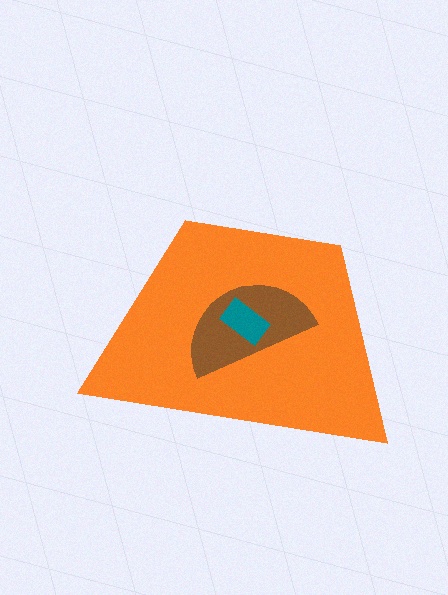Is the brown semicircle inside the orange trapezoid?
Yes.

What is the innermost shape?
The teal rectangle.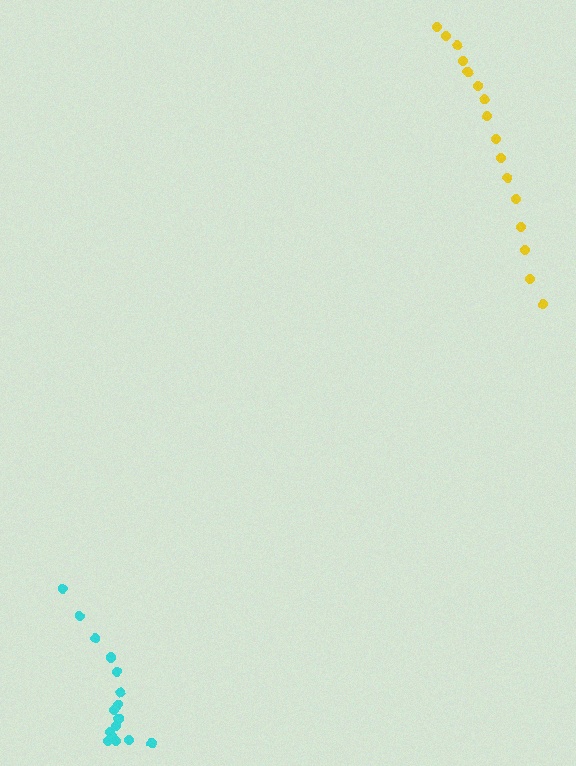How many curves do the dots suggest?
There are 2 distinct paths.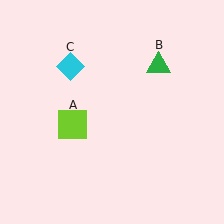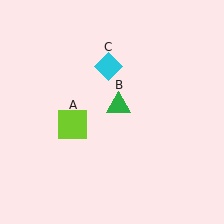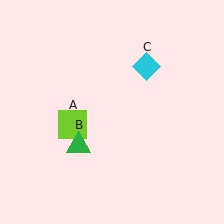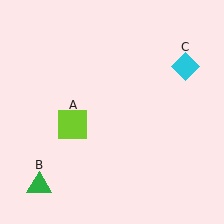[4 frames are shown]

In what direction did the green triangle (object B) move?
The green triangle (object B) moved down and to the left.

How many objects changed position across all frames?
2 objects changed position: green triangle (object B), cyan diamond (object C).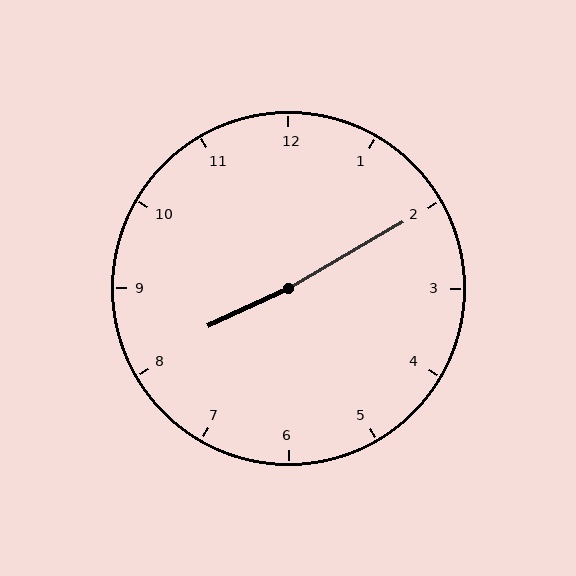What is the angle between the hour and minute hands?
Approximately 175 degrees.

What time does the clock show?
8:10.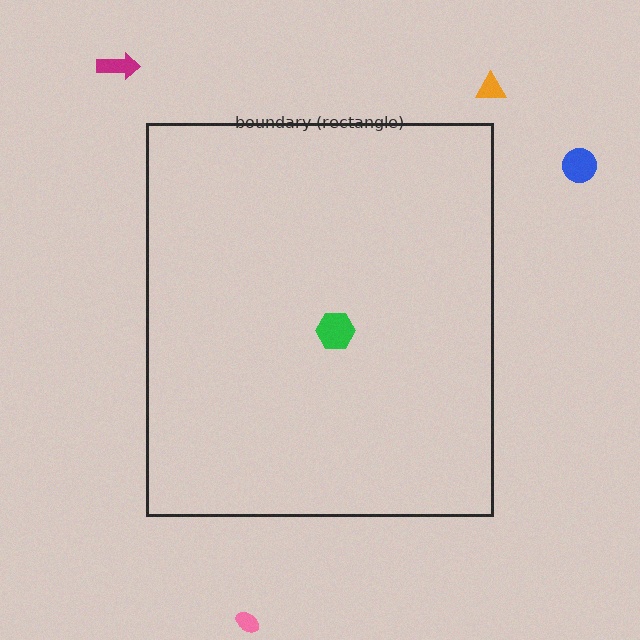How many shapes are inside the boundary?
1 inside, 4 outside.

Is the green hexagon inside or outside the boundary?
Inside.